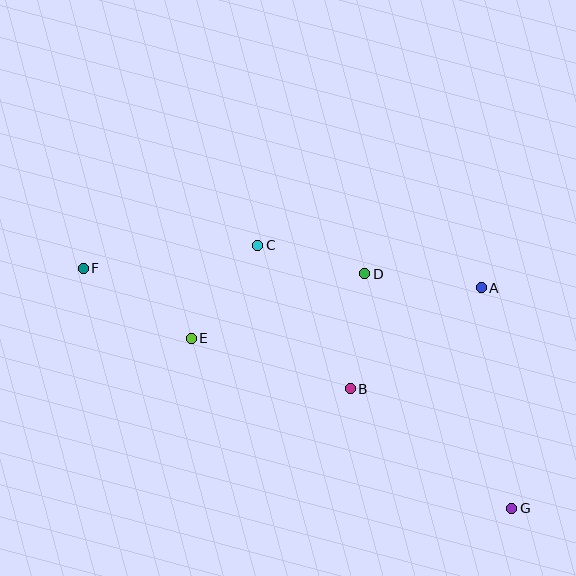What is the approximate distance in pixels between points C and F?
The distance between C and F is approximately 176 pixels.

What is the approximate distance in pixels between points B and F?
The distance between B and F is approximately 293 pixels.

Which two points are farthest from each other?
Points F and G are farthest from each other.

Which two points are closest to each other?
Points C and D are closest to each other.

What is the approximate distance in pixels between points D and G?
The distance between D and G is approximately 277 pixels.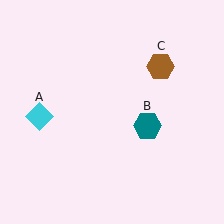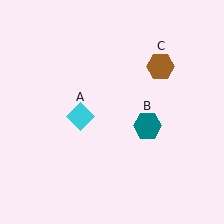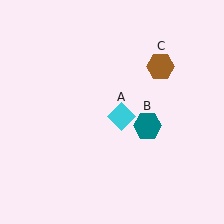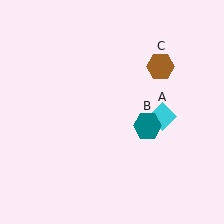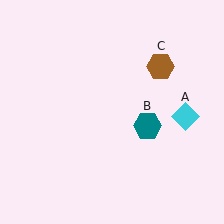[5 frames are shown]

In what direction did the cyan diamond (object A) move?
The cyan diamond (object A) moved right.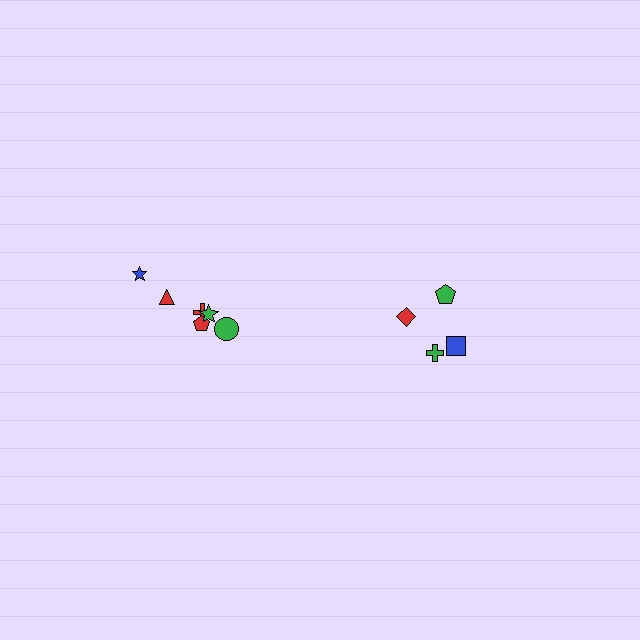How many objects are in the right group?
There are 4 objects.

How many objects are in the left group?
There are 6 objects.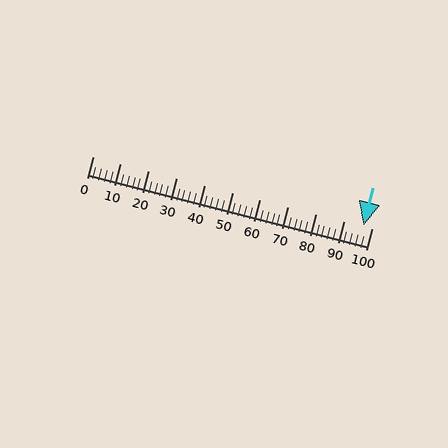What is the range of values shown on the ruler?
The ruler shows values from 0 to 100.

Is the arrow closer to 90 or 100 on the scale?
The arrow is closer to 100.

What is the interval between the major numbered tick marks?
The major tick marks are spaced 10 units apart.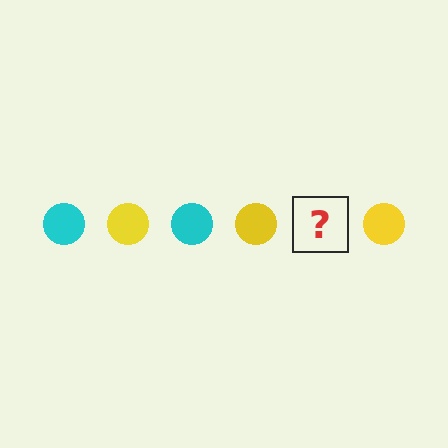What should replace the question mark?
The question mark should be replaced with a cyan circle.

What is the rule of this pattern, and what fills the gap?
The rule is that the pattern cycles through cyan, yellow circles. The gap should be filled with a cyan circle.